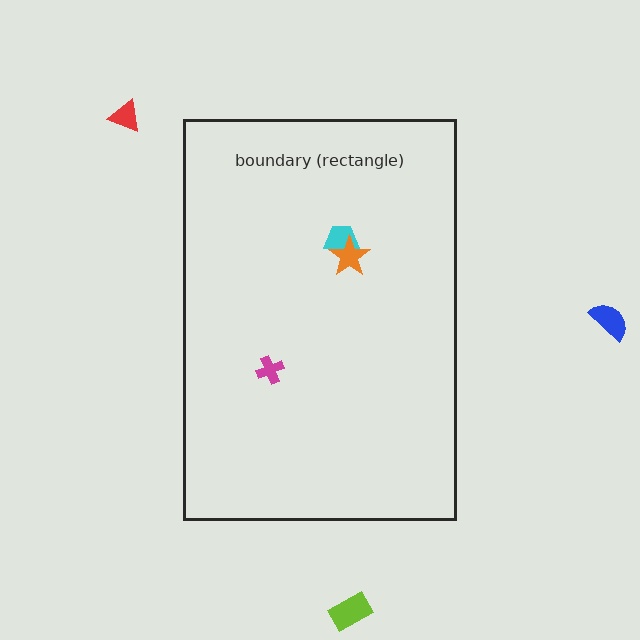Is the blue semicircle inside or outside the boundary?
Outside.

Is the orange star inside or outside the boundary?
Inside.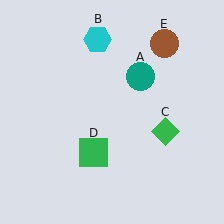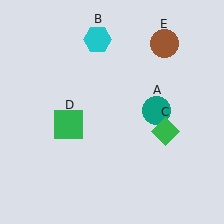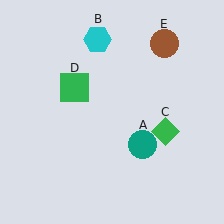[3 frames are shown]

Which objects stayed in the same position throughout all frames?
Cyan hexagon (object B) and green diamond (object C) and brown circle (object E) remained stationary.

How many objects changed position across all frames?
2 objects changed position: teal circle (object A), green square (object D).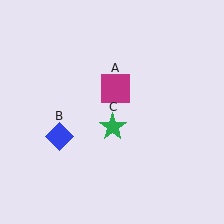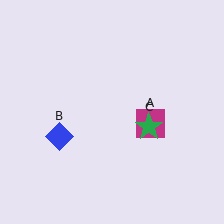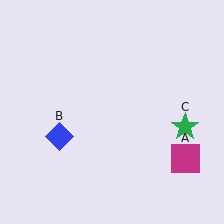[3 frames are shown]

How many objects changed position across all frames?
2 objects changed position: magenta square (object A), green star (object C).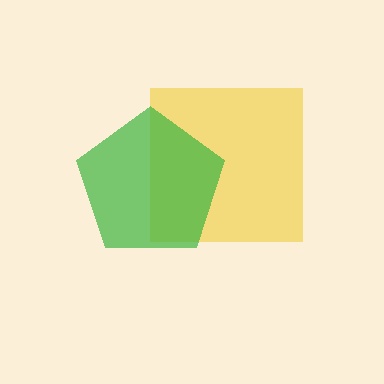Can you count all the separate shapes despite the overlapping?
Yes, there are 2 separate shapes.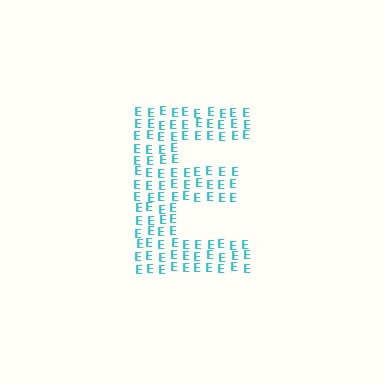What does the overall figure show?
The overall figure shows the letter E.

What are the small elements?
The small elements are letter E's.